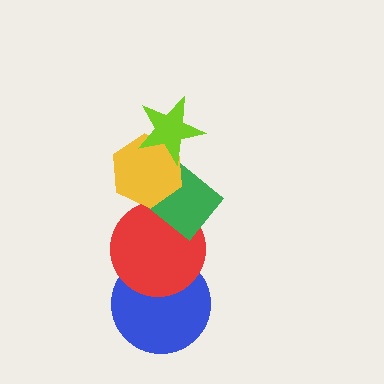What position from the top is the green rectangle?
The green rectangle is 3rd from the top.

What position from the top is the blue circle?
The blue circle is 5th from the top.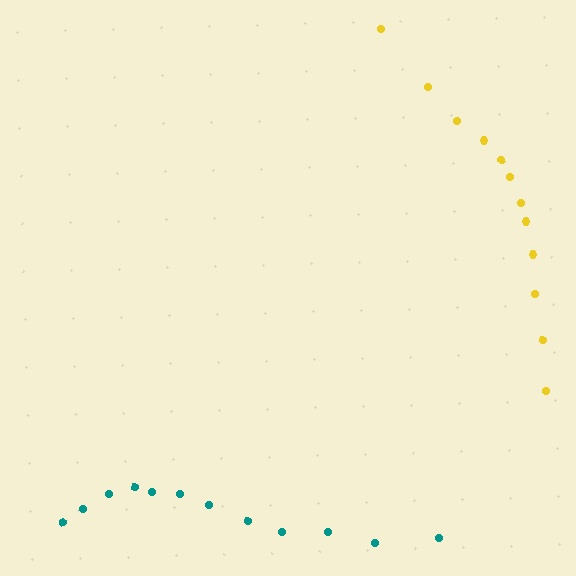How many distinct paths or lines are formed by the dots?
There are 2 distinct paths.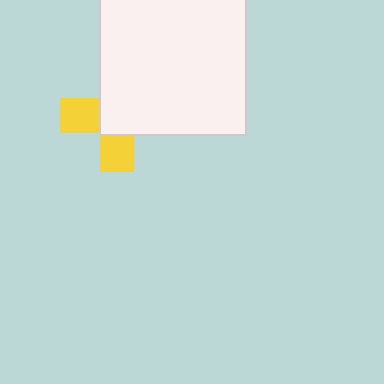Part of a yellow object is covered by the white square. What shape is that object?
It is a cross.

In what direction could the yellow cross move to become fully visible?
The yellow cross could move toward the lower-left. That would shift it out from behind the white square entirely.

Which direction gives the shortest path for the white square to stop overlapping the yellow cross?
Moving toward the upper-right gives the shortest separation.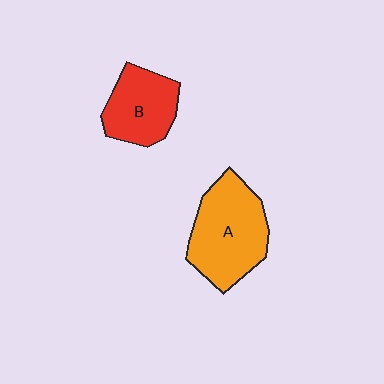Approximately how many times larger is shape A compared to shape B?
Approximately 1.4 times.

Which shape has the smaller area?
Shape B (red).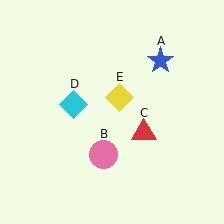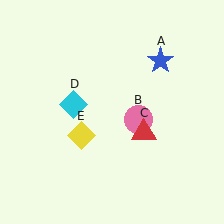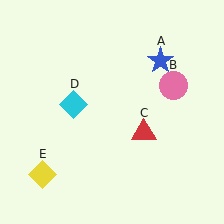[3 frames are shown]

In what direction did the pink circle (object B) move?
The pink circle (object B) moved up and to the right.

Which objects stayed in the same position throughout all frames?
Blue star (object A) and red triangle (object C) and cyan diamond (object D) remained stationary.